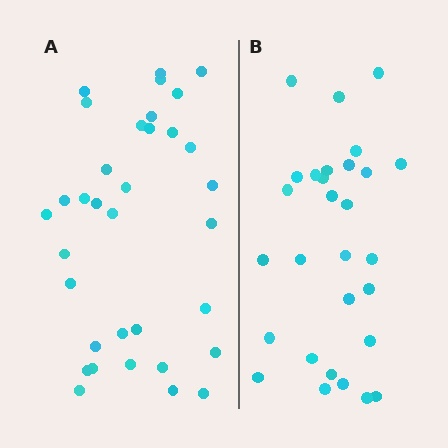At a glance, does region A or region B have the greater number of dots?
Region A (the left region) has more dots.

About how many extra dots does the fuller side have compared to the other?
Region A has about 5 more dots than region B.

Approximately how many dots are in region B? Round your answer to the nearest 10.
About 30 dots. (The exact count is 29, which rounds to 30.)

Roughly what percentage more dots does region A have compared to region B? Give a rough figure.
About 15% more.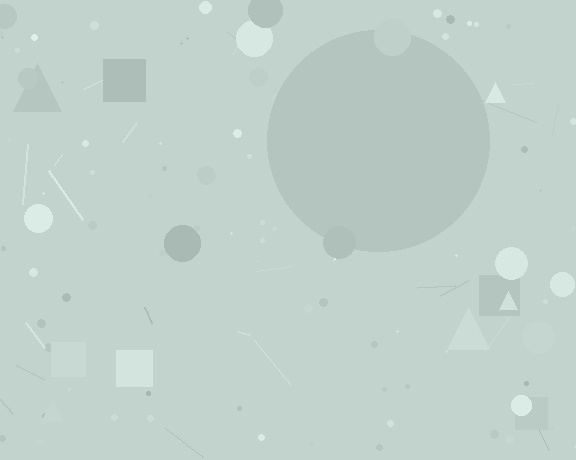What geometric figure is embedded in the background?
A circle is embedded in the background.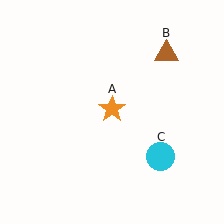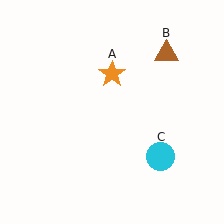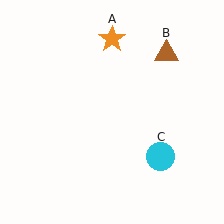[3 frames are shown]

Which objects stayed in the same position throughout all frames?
Brown triangle (object B) and cyan circle (object C) remained stationary.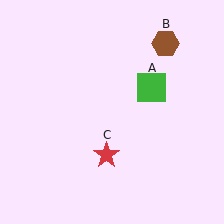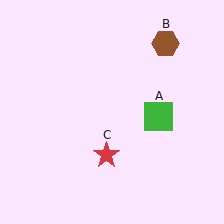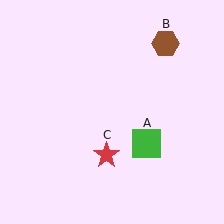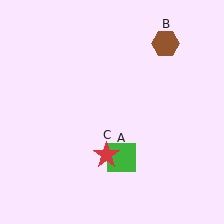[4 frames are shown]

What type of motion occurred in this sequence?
The green square (object A) rotated clockwise around the center of the scene.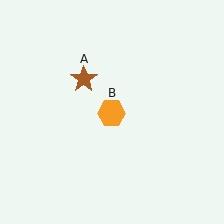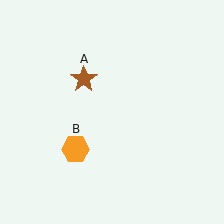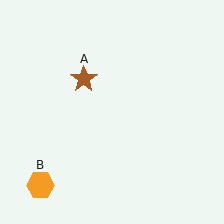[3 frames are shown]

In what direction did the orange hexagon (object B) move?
The orange hexagon (object B) moved down and to the left.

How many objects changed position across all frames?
1 object changed position: orange hexagon (object B).